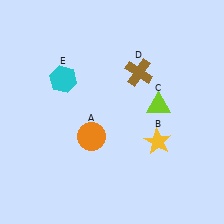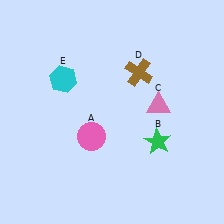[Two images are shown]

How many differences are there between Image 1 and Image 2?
There are 3 differences between the two images.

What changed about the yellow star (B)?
In Image 1, B is yellow. In Image 2, it changed to green.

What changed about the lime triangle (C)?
In Image 1, C is lime. In Image 2, it changed to pink.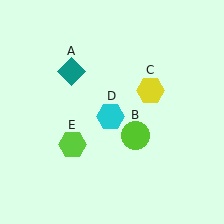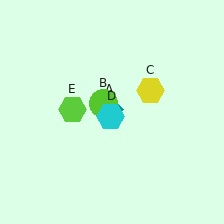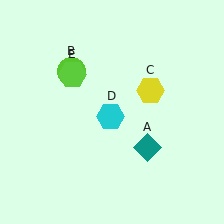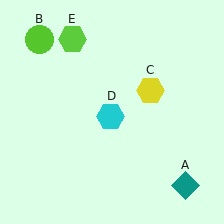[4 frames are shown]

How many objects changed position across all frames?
3 objects changed position: teal diamond (object A), lime circle (object B), lime hexagon (object E).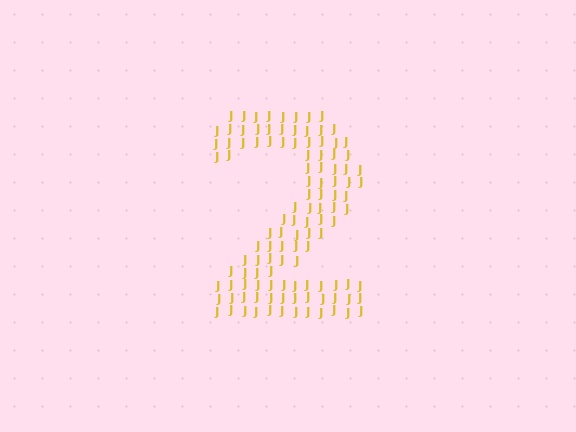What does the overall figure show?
The overall figure shows the digit 2.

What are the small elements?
The small elements are letter J's.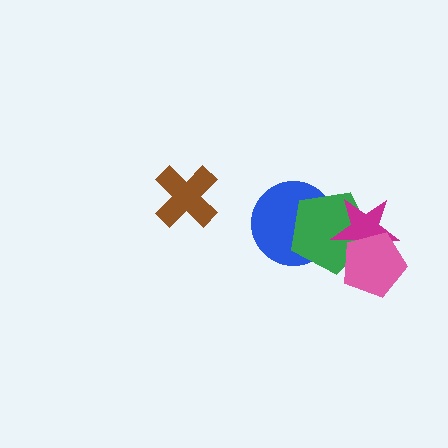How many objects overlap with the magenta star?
2 objects overlap with the magenta star.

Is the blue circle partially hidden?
Yes, it is partially covered by another shape.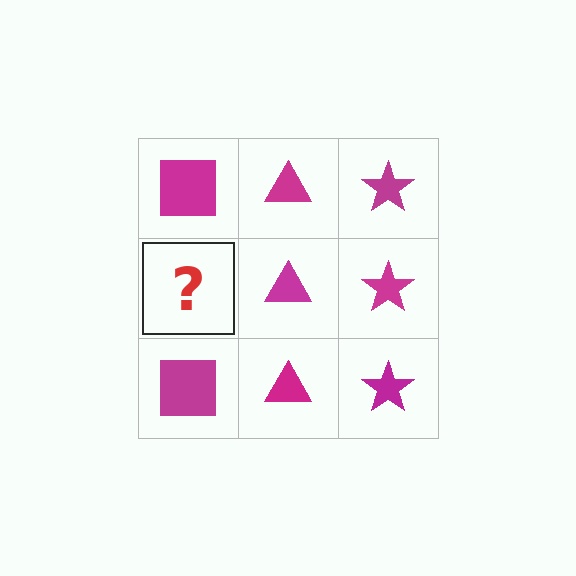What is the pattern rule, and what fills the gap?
The rule is that each column has a consistent shape. The gap should be filled with a magenta square.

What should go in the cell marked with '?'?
The missing cell should contain a magenta square.